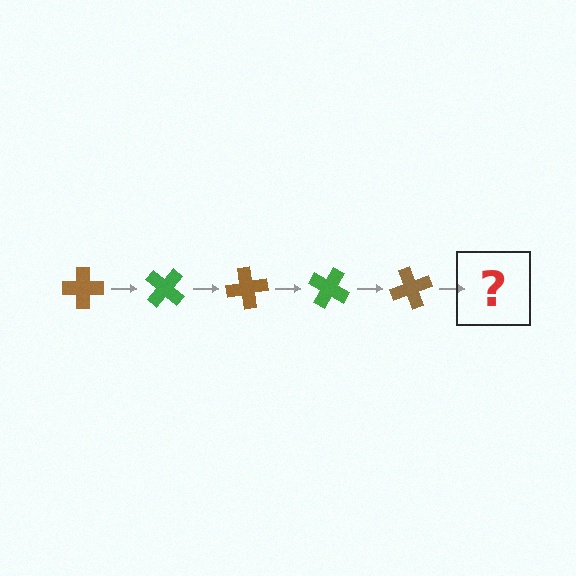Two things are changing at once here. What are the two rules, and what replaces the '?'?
The two rules are that it rotates 40 degrees each step and the color cycles through brown and green. The '?' should be a green cross, rotated 200 degrees from the start.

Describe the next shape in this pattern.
It should be a green cross, rotated 200 degrees from the start.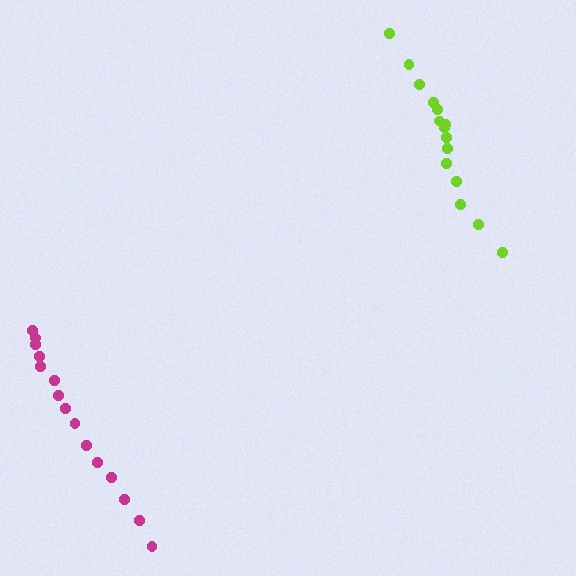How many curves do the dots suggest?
There are 2 distinct paths.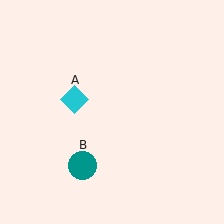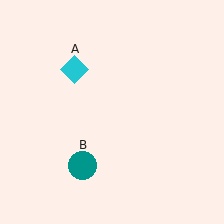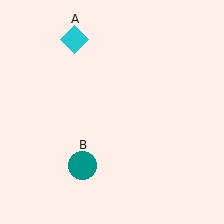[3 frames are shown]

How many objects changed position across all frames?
1 object changed position: cyan diamond (object A).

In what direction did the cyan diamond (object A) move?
The cyan diamond (object A) moved up.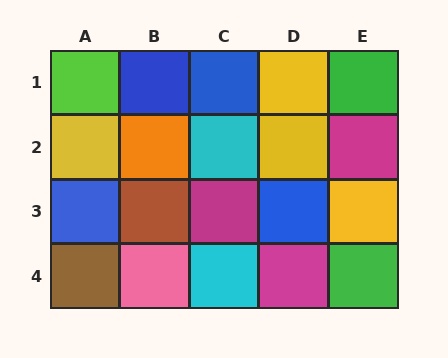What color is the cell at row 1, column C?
Blue.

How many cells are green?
2 cells are green.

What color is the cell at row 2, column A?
Yellow.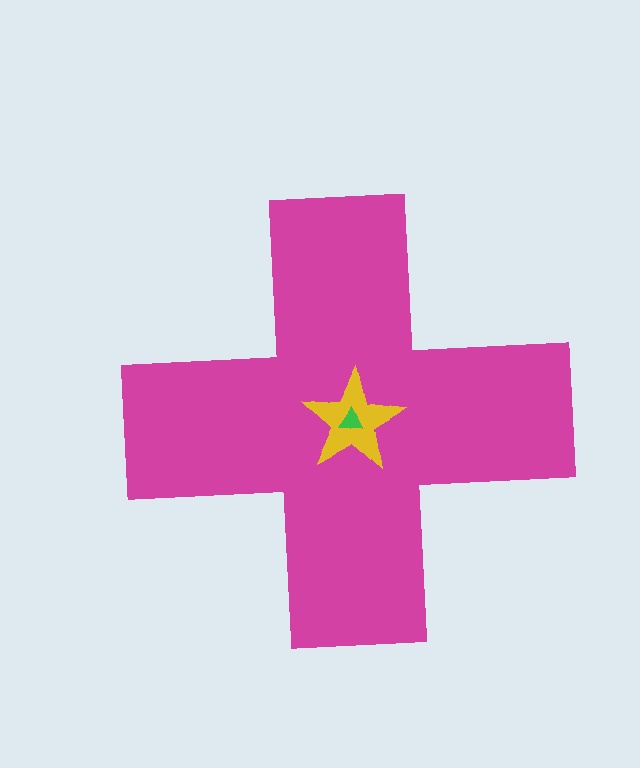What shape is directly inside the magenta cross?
The yellow star.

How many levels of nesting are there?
3.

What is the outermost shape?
The magenta cross.